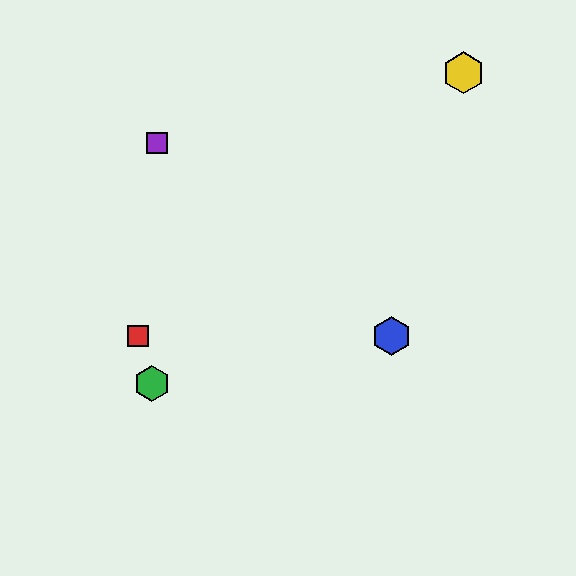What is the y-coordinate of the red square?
The red square is at y≈336.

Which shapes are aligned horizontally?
The red square, the blue hexagon are aligned horizontally.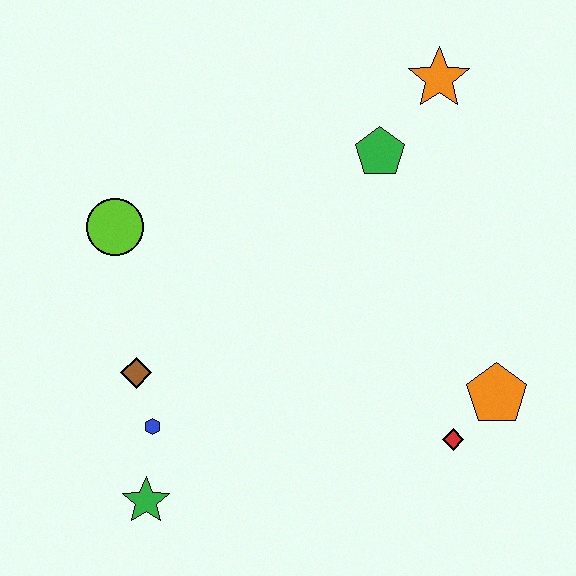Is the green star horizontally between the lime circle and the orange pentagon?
Yes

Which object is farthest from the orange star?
The green star is farthest from the orange star.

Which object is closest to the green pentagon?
The orange star is closest to the green pentagon.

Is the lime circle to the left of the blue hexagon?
Yes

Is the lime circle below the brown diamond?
No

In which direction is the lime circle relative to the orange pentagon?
The lime circle is to the left of the orange pentagon.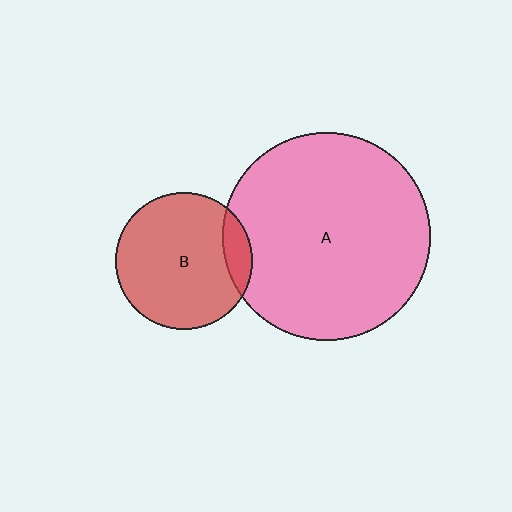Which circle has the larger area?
Circle A (pink).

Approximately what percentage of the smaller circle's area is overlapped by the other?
Approximately 10%.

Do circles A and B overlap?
Yes.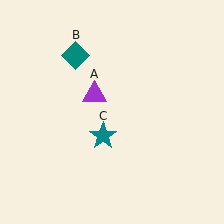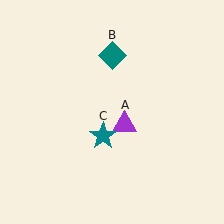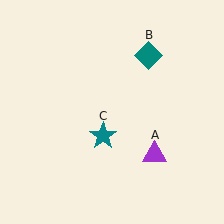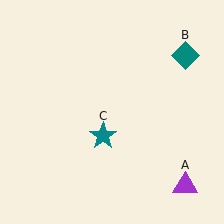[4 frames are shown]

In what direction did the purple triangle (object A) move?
The purple triangle (object A) moved down and to the right.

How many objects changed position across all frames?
2 objects changed position: purple triangle (object A), teal diamond (object B).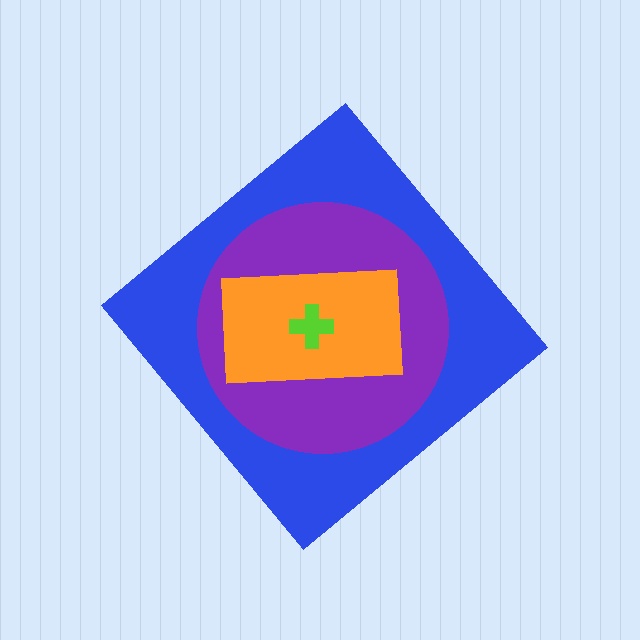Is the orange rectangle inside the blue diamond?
Yes.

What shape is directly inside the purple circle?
The orange rectangle.